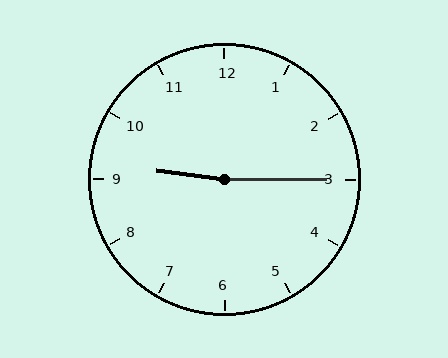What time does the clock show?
9:15.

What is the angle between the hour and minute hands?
Approximately 172 degrees.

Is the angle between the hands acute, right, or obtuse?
It is obtuse.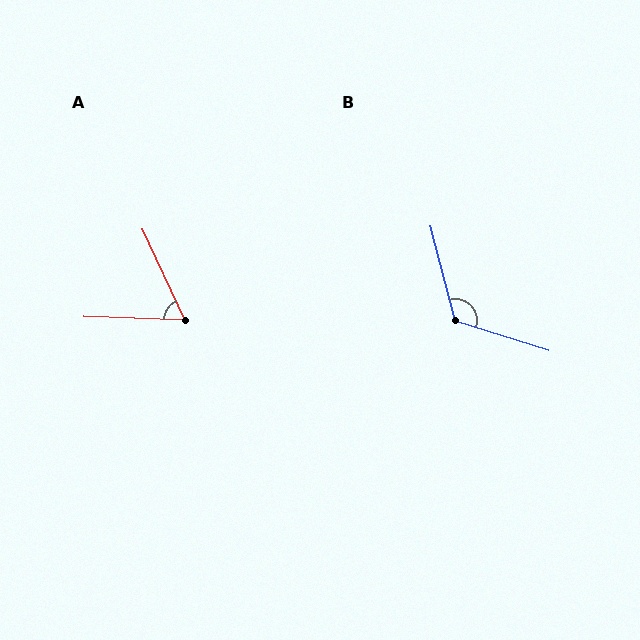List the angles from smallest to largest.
A (63°), B (122°).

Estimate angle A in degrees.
Approximately 63 degrees.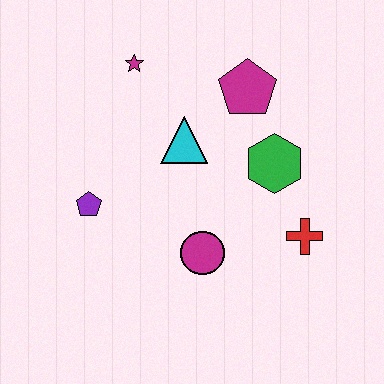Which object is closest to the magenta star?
The cyan triangle is closest to the magenta star.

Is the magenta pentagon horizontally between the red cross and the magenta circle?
Yes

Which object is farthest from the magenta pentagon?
The purple pentagon is farthest from the magenta pentagon.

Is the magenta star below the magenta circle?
No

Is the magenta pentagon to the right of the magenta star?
Yes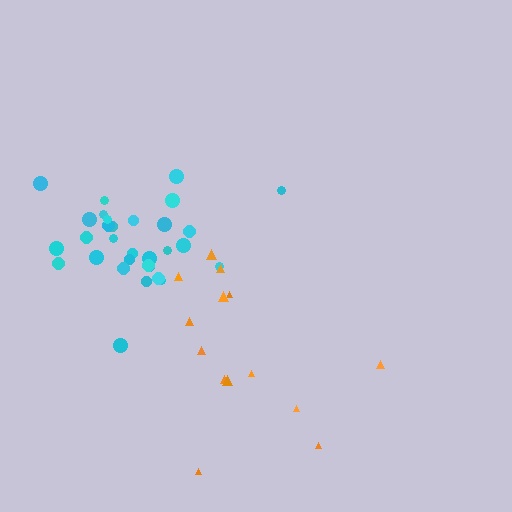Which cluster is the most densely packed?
Cyan.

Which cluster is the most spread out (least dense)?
Orange.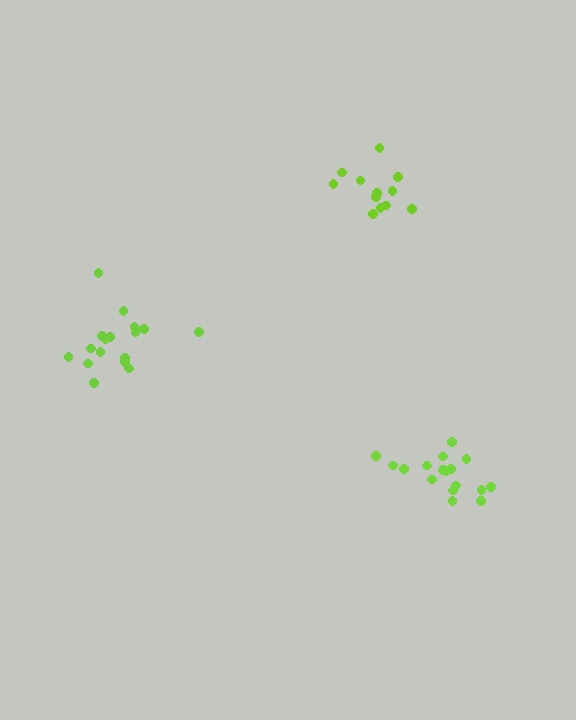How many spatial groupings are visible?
There are 3 spatial groupings.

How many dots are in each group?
Group 1: 12 dots, Group 2: 17 dots, Group 3: 17 dots (46 total).